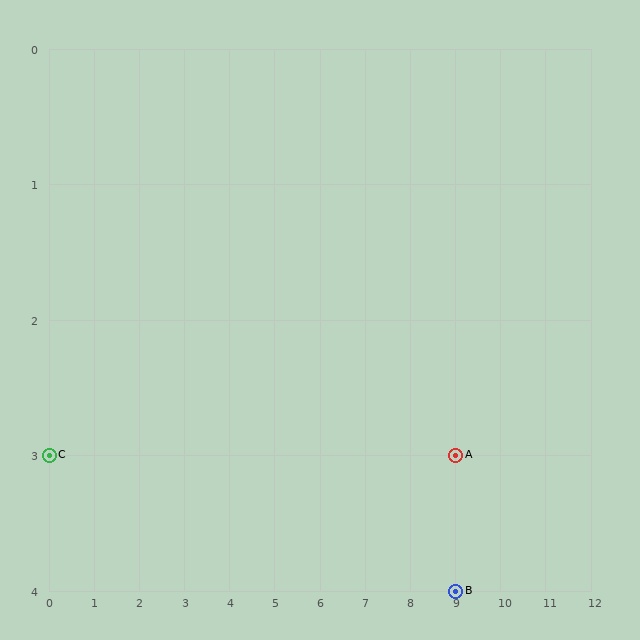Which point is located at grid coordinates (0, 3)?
Point C is at (0, 3).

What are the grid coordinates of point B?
Point B is at grid coordinates (9, 4).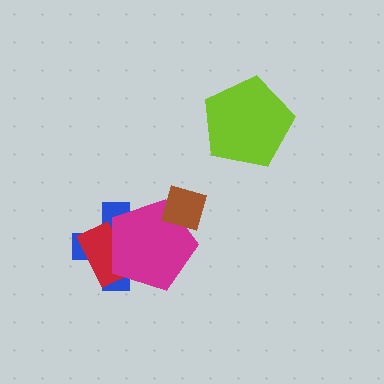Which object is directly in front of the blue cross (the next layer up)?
The red rectangle is directly in front of the blue cross.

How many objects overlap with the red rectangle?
2 objects overlap with the red rectangle.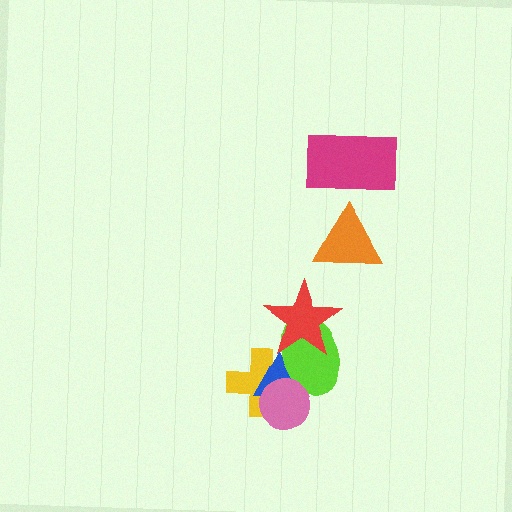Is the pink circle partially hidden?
No, no other shape covers it.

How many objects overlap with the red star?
1 object overlaps with the red star.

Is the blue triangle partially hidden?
Yes, it is partially covered by another shape.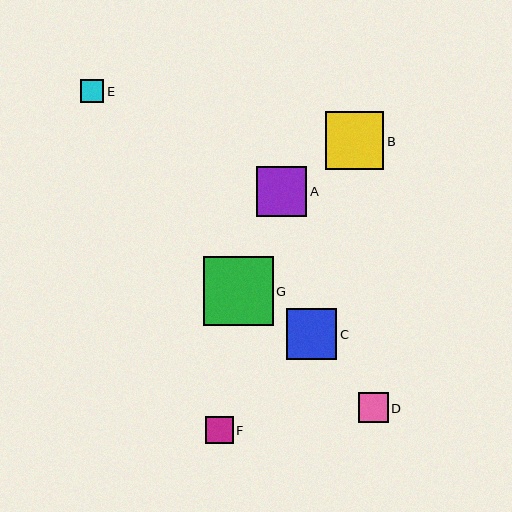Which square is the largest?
Square G is the largest with a size of approximately 70 pixels.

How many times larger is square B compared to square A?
Square B is approximately 1.2 times the size of square A.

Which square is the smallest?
Square E is the smallest with a size of approximately 23 pixels.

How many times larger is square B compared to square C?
Square B is approximately 1.1 times the size of square C.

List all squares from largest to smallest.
From largest to smallest: G, B, C, A, D, F, E.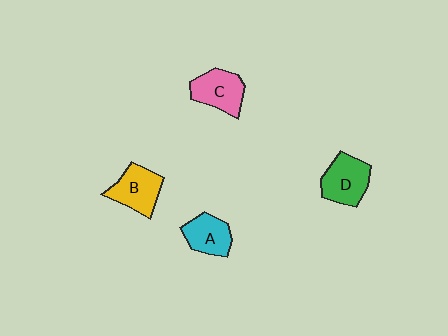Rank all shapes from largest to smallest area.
From largest to smallest: D (green), B (yellow), C (pink), A (cyan).